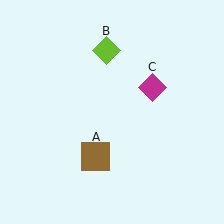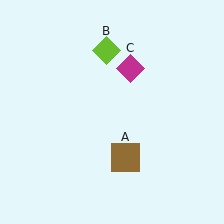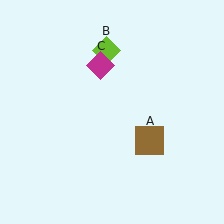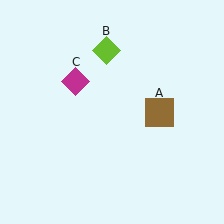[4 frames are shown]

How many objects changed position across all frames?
2 objects changed position: brown square (object A), magenta diamond (object C).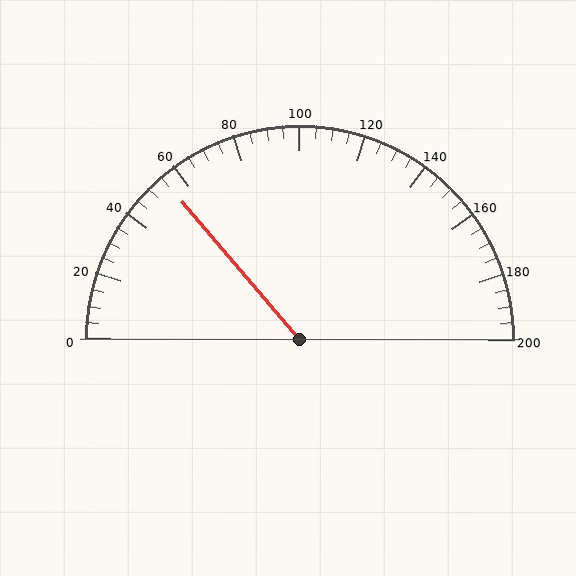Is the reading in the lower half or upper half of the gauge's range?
The reading is in the lower half of the range (0 to 200).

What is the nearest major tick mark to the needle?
The nearest major tick mark is 60.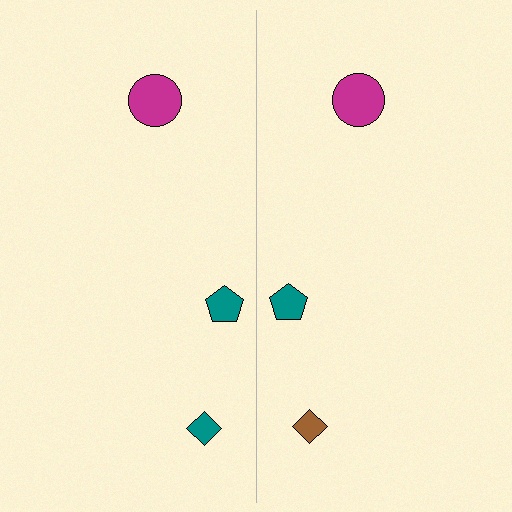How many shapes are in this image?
There are 6 shapes in this image.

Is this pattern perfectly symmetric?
No, the pattern is not perfectly symmetric. The brown diamond on the right side breaks the symmetry — its mirror counterpart is teal.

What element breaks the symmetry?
The brown diamond on the right side breaks the symmetry — its mirror counterpart is teal.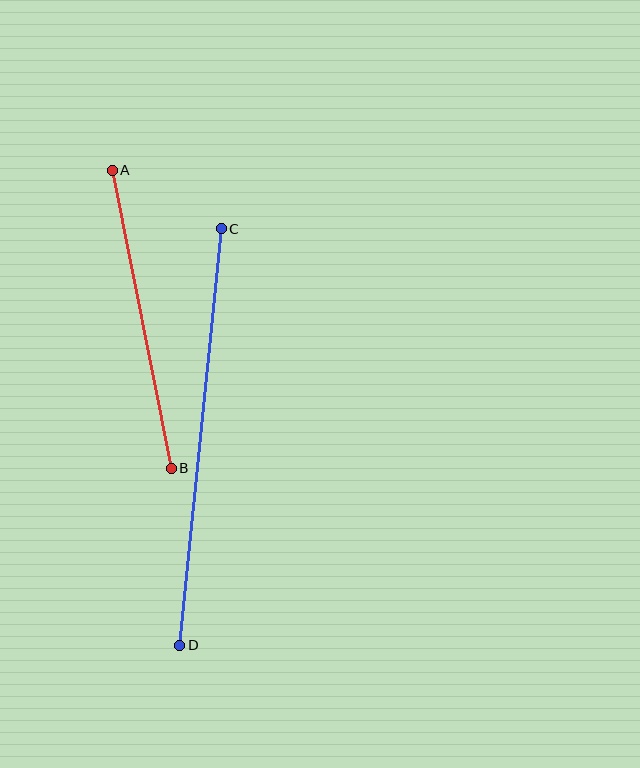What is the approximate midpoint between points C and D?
The midpoint is at approximately (201, 437) pixels.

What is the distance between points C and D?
The distance is approximately 419 pixels.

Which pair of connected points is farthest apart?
Points C and D are farthest apart.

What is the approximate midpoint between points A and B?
The midpoint is at approximately (142, 319) pixels.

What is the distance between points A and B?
The distance is approximately 304 pixels.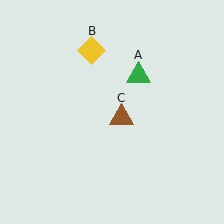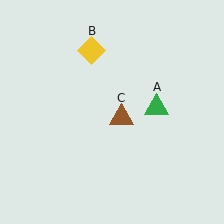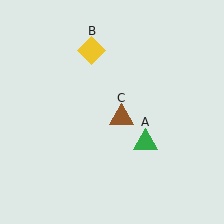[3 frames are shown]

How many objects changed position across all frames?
1 object changed position: green triangle (object A).